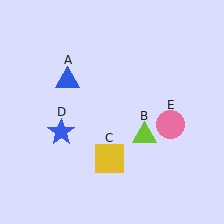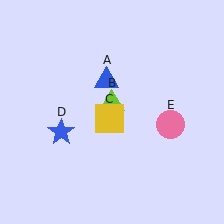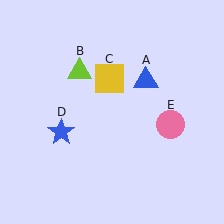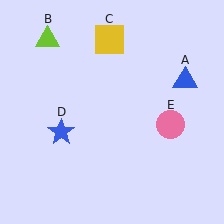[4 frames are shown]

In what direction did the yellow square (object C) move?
The yellow square (object C) moved up.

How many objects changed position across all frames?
3 objects changed position: blue triangle (object A), lime triangle (object B), yellow square (object C).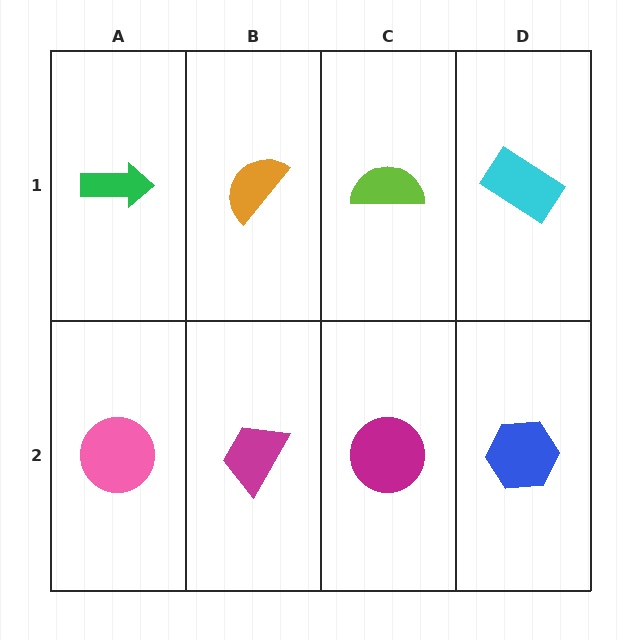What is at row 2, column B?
A magenta trapezoid.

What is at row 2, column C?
A magenta circle.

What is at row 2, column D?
A blue hexagon.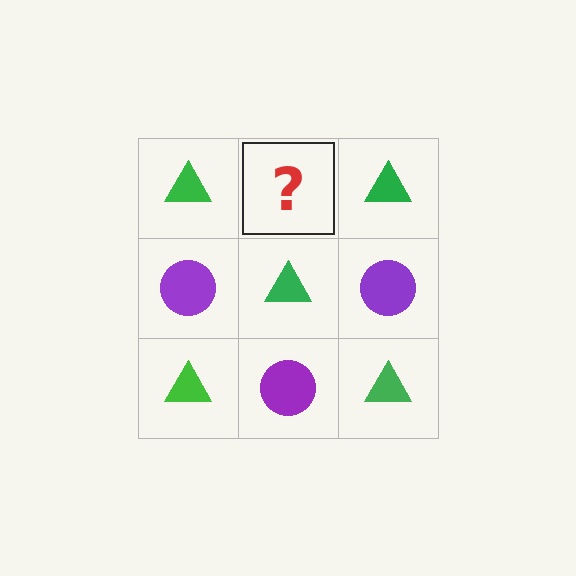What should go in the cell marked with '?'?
The missing cell should contain a purple circle.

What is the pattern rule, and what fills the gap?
The rule is that it alternates green triangle and purple circle in a checkerboard pattern. The gap should be filled with a purple circle.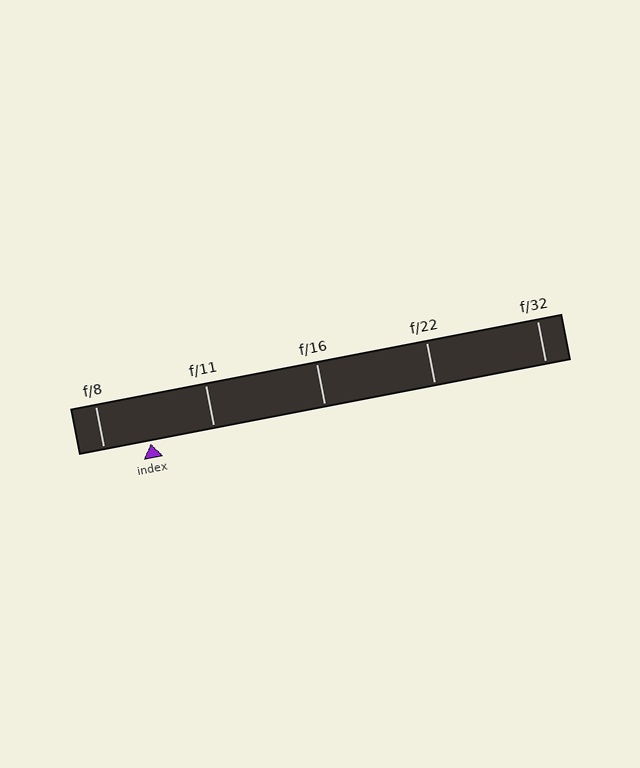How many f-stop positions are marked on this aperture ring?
There are 5 f-stop positions marked.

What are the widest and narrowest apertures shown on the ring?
The widest aperture shown is f/8 and the narrowest is f/32.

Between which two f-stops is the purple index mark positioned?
The index mark is between f/8 and f/11.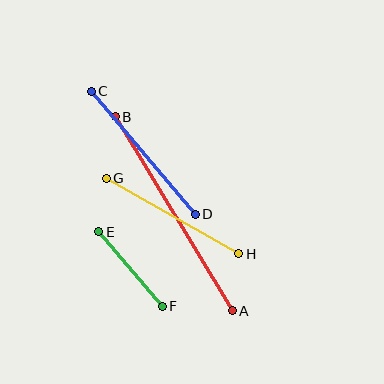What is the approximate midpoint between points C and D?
The midpoint is at approximately (143, 153) pixels.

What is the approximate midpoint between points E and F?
The midpoint is at approximately (131, 269) pixels.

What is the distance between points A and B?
The distance is approximately 227 pixels.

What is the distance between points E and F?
The distance is approximately 98 pixels.